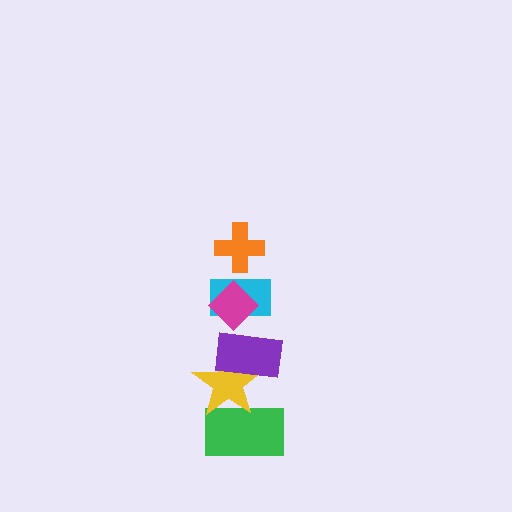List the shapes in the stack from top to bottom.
From top to bottom: the orange cross, the magenta diamond, the cyan rectangle, the purple rectangle, the yellow star, the green rectangle.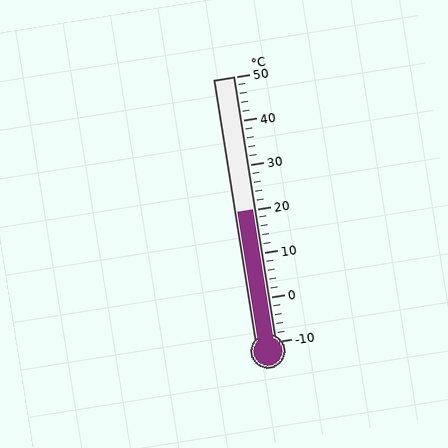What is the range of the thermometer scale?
The thermometer scale ranges from -10°C to 50°C.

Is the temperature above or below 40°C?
The temperature is below 40°C.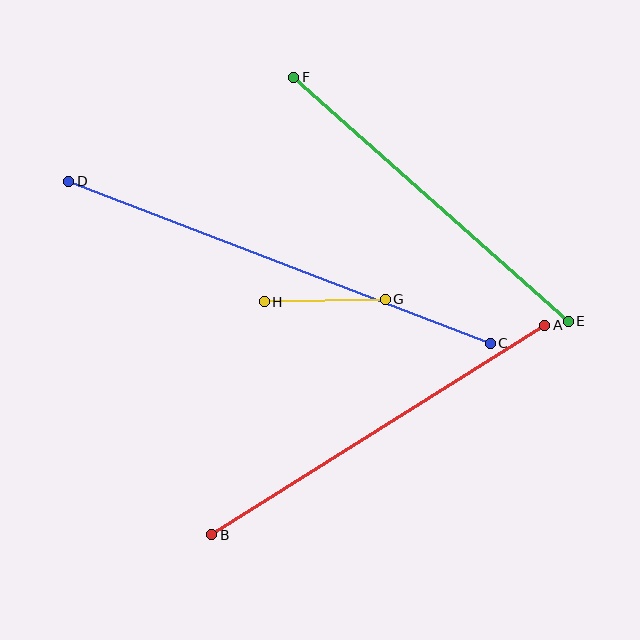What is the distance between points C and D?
The distance is approximately 451 pixels.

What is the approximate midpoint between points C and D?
The midpoint is at approximately (280, 262) pixels.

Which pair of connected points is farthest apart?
Points C and D are farthest apart.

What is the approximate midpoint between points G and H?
The midpoint is at approximately (325, 300) pixels.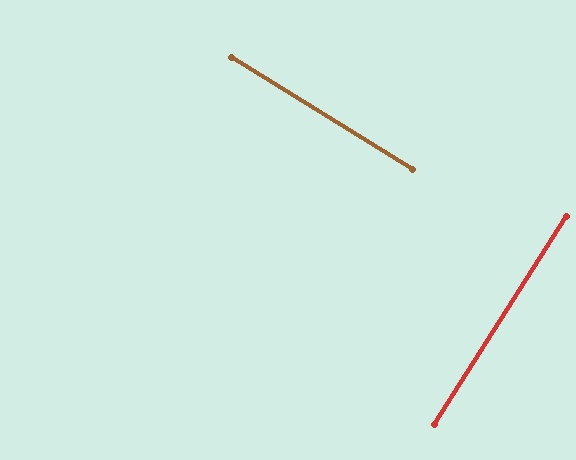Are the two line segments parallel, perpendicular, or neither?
Perpendicular — they meet at approximately 89°.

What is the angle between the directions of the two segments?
Approximately 89 degrees.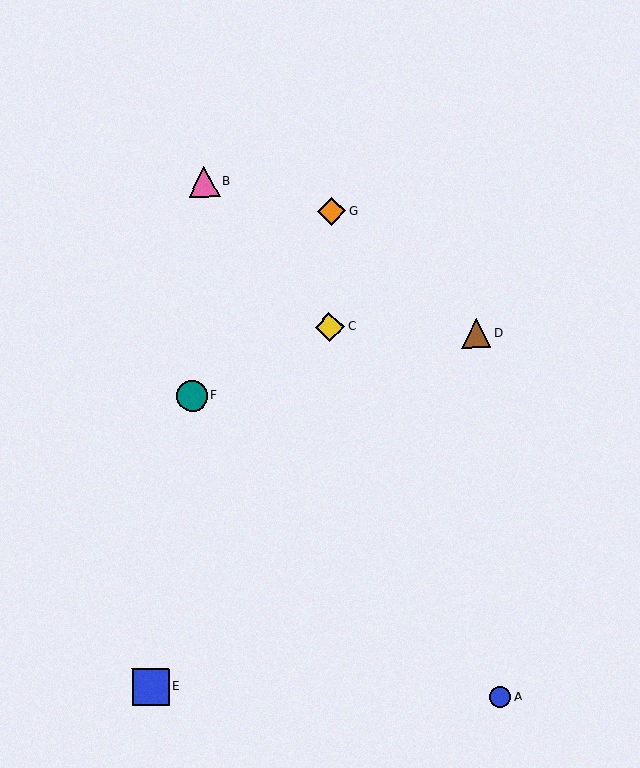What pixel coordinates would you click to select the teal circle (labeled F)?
Click at (192, 396) to select the teal circle F.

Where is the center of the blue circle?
The center of the blue circle is at (501, 697).